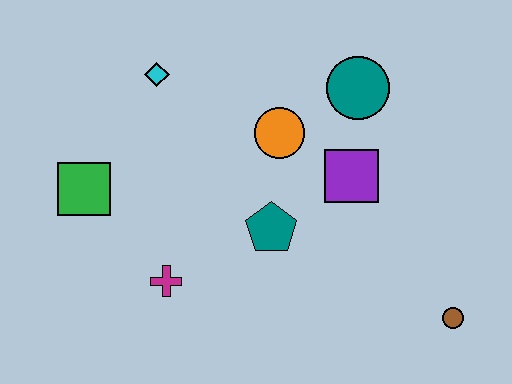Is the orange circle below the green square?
No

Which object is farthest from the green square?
The brown circle is farthest from the green square.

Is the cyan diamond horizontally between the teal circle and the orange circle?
No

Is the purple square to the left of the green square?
No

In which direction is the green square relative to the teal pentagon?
The green square is to the left of the teal pentagon.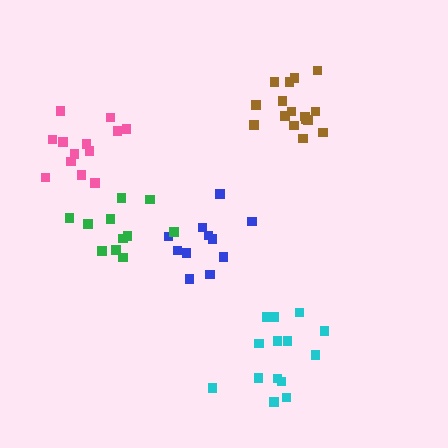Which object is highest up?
The brown cluster is topmost.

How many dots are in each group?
Group 1: 16 dots, Group 2: 11 dots, Group 3: 13 dots, Group 4: 12 dots, Group 5: 14 dots (66 total).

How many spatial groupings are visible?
There are 5 spatial groupings.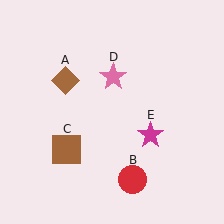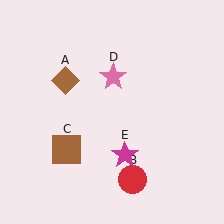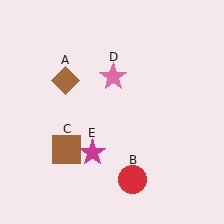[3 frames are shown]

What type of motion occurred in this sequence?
The magenta star (object E) rotated clockwise around the center of the scene.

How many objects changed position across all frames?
1 object changed position: magenta star (object E).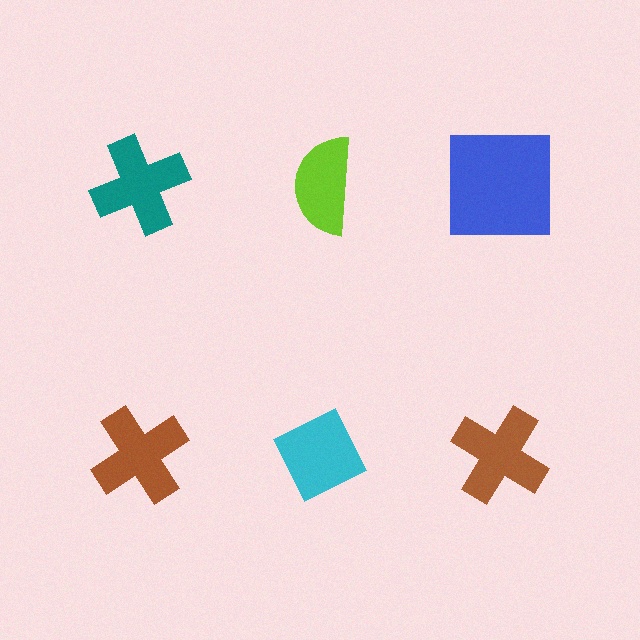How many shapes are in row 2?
3 shapes.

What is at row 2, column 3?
A brown cross.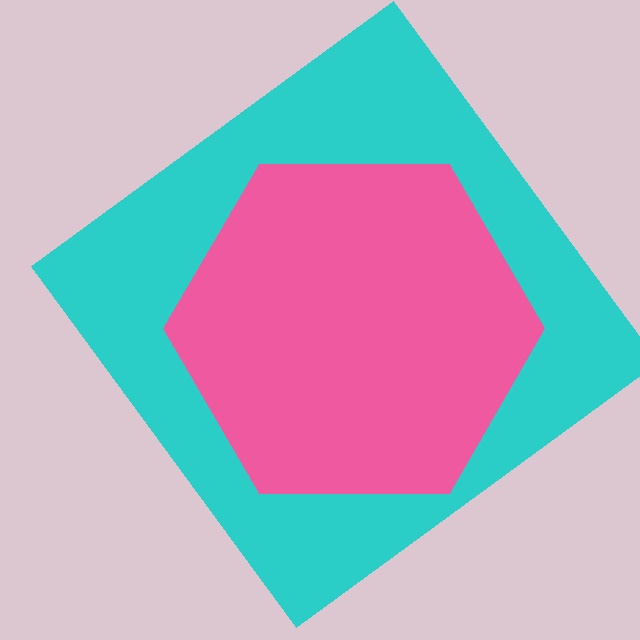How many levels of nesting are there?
2.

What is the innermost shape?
The pink hexagon.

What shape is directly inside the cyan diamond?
The pink hexagon.